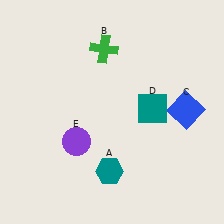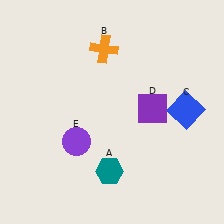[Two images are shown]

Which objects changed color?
B changed from green to orange. D changed from teal to purple.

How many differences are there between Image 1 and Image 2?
There are 2 differences between the two images.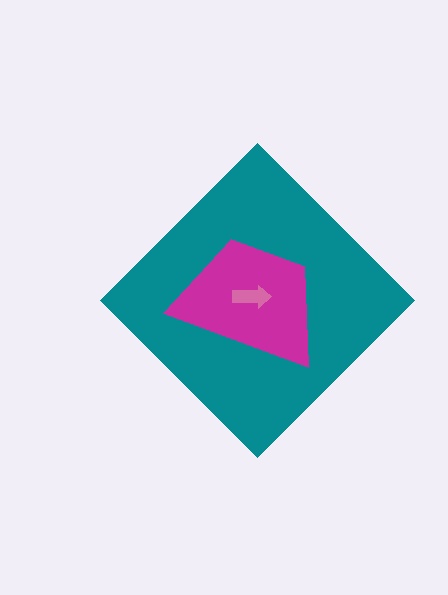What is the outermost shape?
The teal diamond.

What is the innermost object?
The pink arrow.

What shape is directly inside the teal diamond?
The magenta trapezoid.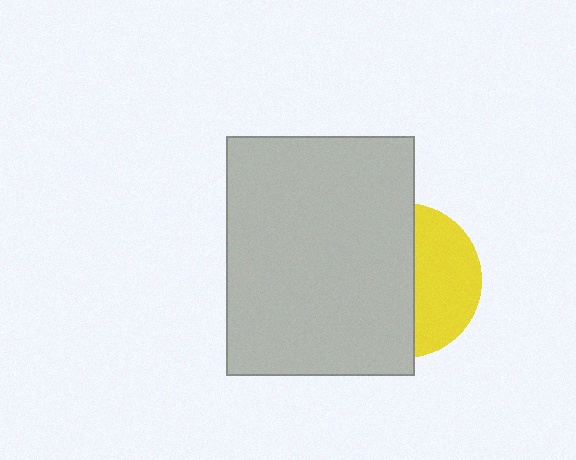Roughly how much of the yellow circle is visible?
A small part of it is visible (roughly 41%).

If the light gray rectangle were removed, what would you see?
You would see the complete yellow circle.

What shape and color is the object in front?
The object in front is a light gray rectangle.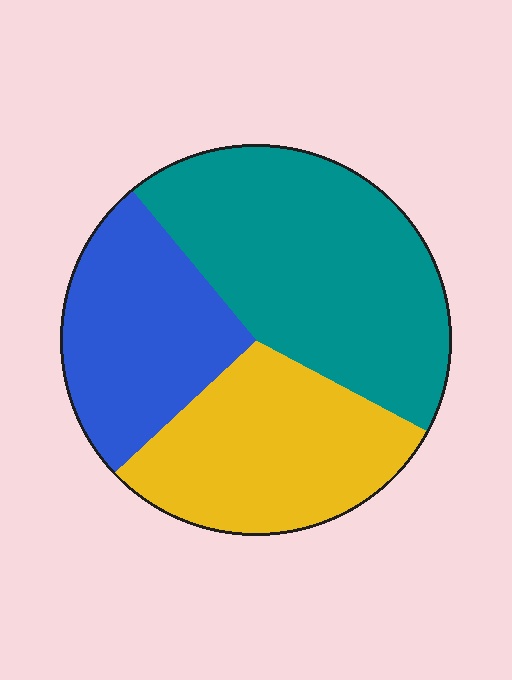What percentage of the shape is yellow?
Yellow covers 30% of the shape.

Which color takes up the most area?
Teal, at roughly 45%.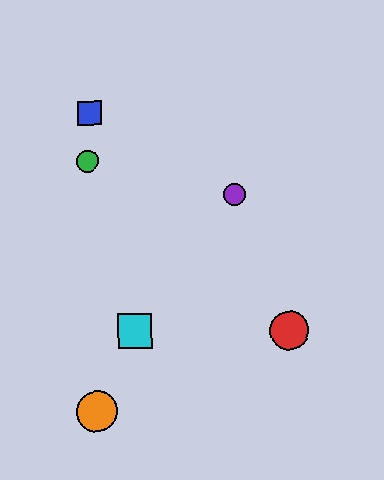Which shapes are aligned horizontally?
The red circle, the yellow square, the cyan square are aligned horizontally.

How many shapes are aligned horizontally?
3 shapes (the red circle, the yellow square, the cyan square) are aligned horizontally.